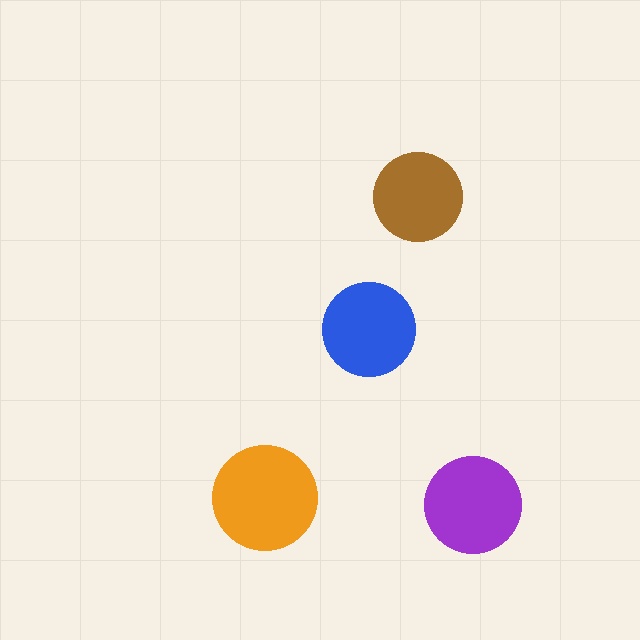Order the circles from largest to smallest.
the orange one, the purple one, the blue one, the brown one.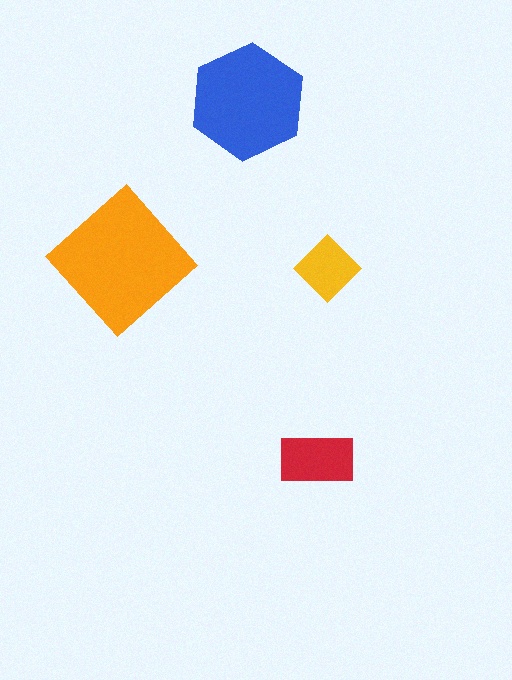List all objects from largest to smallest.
The orange diamond, the blue hexagon, the red rectangle, the yellow diamond.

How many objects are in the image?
There are 4 objects in the image.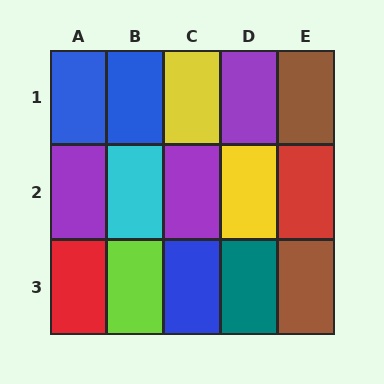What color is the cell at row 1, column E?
Brown.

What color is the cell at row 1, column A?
Blue.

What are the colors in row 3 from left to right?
Red, lime, blue, teal, brown.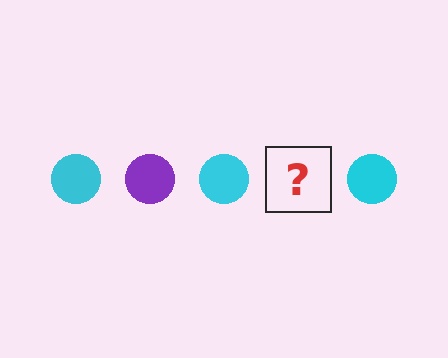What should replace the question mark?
The question mark should be replaced with a purple circle.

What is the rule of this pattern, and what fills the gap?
The rule is that the pattern cycles through cyan, purple circles. The gap should be filled with a purple circle.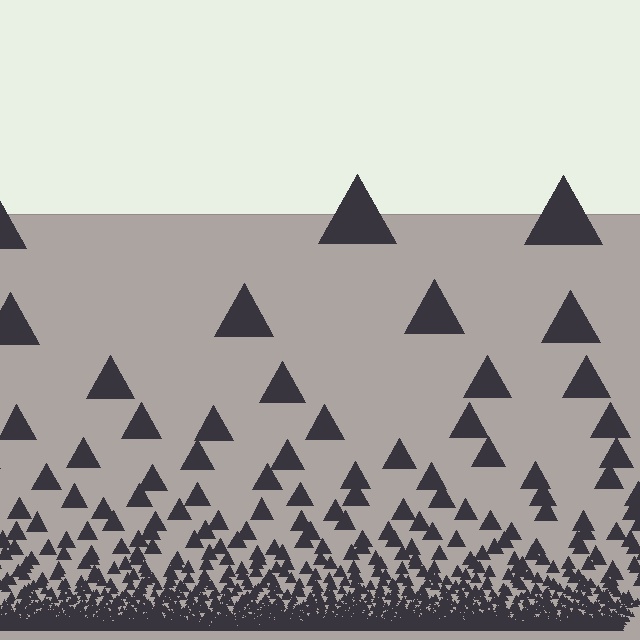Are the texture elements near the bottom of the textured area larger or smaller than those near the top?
Smaller. The gradient is inverted — elements near the bottom are smaller and denser.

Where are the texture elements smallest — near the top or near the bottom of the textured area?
Near the bottom.